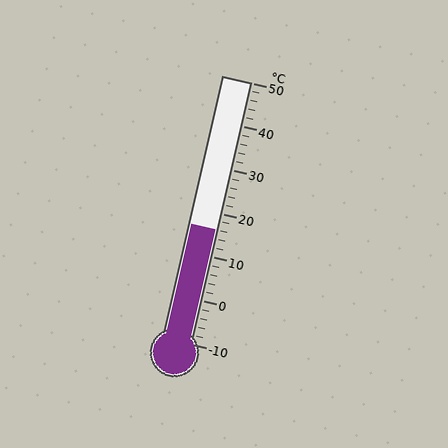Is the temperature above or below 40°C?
The temperature is below 40°C.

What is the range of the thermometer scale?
The thermometer scale ranges from -10°C to 50°C.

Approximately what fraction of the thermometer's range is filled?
The thermometer is filled to approximately 45% of its range.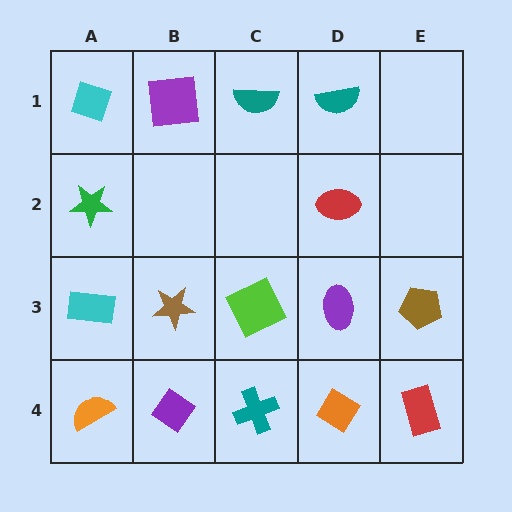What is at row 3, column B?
A brown star.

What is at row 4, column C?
A teal cross.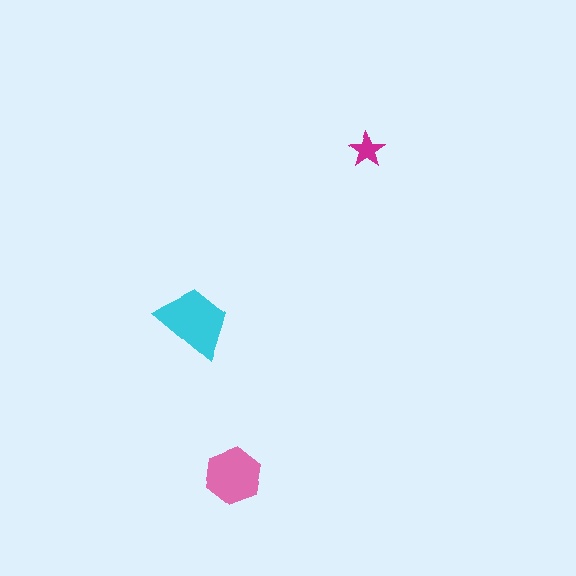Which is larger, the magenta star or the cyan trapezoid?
The cyan trapezoid.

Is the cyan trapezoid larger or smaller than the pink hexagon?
Larger.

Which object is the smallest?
The magenta star.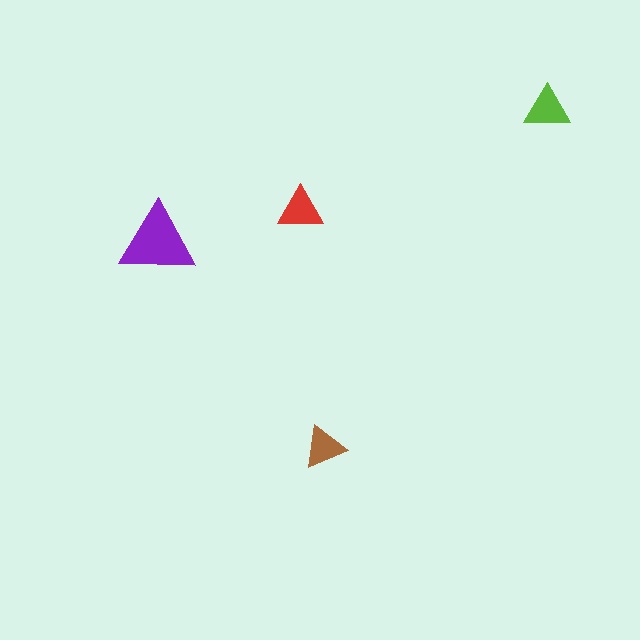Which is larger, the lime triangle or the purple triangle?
The purple one.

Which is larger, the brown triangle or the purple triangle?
The purple one.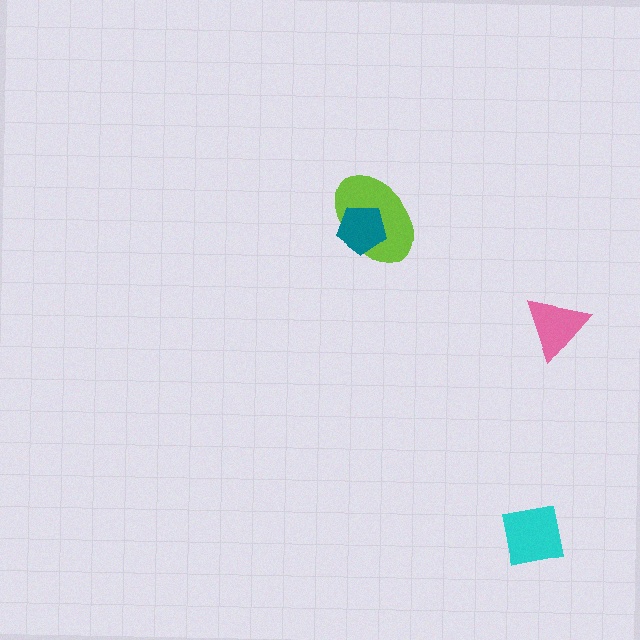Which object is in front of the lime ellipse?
The teal pentagon is in front of the lime ellipse.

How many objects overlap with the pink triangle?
0 objects overlap with the pink triangle.